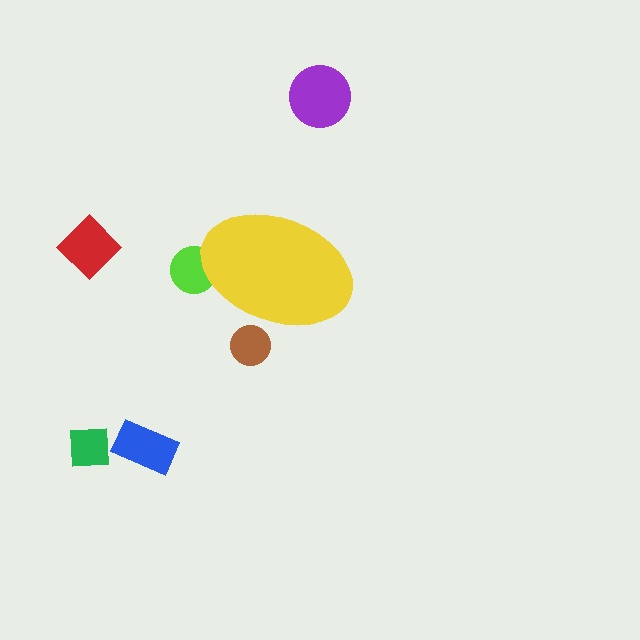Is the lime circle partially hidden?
Yes, the lime circle is partially hidden behind the yellow ellipse.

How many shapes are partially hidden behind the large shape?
2 shapes are partially hidden.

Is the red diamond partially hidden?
No, the red diamond is fully visible.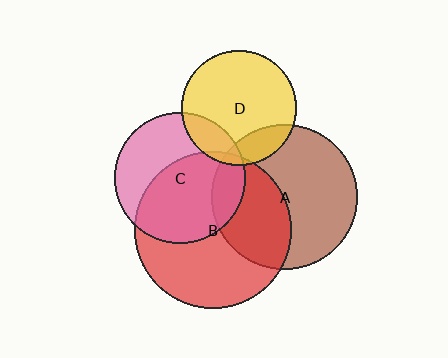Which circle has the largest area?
Circle B (red).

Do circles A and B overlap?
Yes.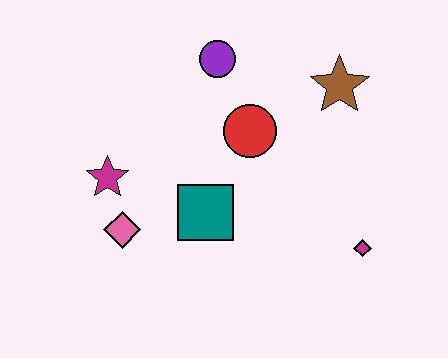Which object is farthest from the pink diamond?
The brown star is farthest from the pink diamond.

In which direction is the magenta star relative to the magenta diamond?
The magenta star is to the left of the magenta diamond.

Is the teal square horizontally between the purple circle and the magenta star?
Yes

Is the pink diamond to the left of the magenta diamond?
Yes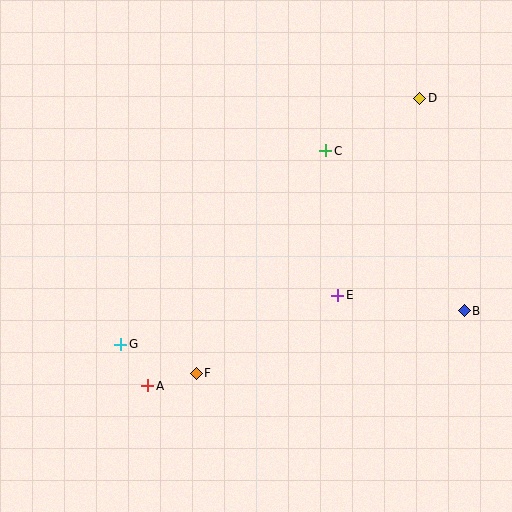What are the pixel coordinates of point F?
Point F is at (196, 374).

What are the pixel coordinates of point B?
Point B is at (464, 311).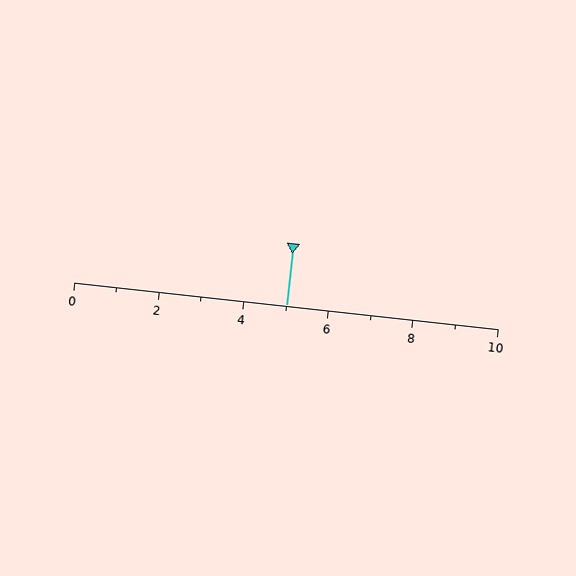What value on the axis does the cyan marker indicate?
The marker indicates approximately 5.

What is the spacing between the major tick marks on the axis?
The major ticks are spaced 2 apart.